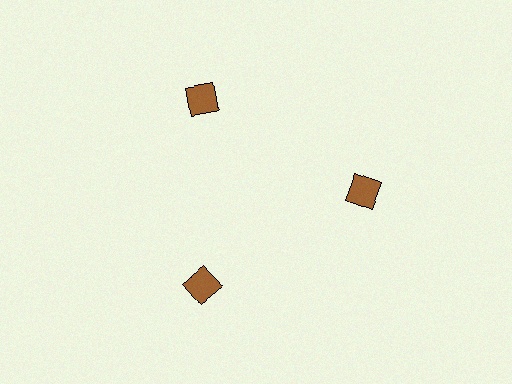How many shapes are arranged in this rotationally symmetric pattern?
There are 3 shapes, arranged in 3 groups of 1.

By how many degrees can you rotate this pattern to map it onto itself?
The pattern maps onto itself every 120 degrees of rotation.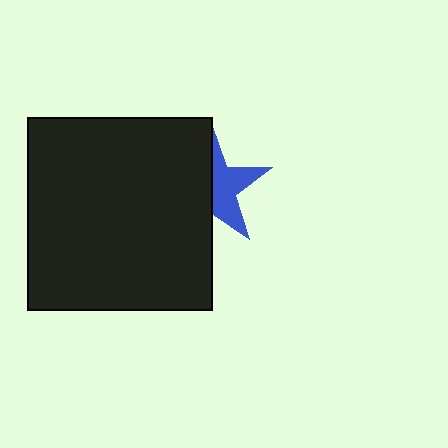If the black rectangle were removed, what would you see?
You would see the complete blue star.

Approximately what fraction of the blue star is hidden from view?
Roughly 54% of the blue star is hidden behind the black rectangle.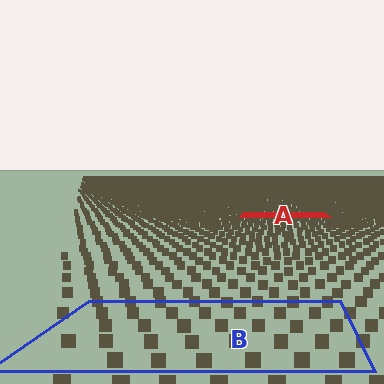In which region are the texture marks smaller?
The texture marks are smaller in region A, because it is farther away.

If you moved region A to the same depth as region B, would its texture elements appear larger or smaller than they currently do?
They would appear larger. At a closer depth, the same texture elements are projected at a bigger on-screen size.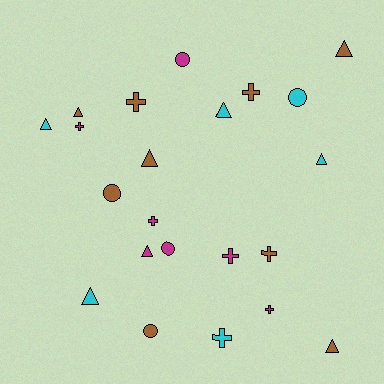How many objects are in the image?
There are 22 objects.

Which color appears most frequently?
Brown, with 9 objects.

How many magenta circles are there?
There are 2 magenta circles.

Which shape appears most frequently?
Triangle, with 9 objects.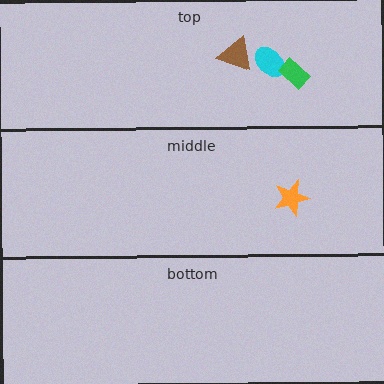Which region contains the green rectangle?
The top region.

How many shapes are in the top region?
3.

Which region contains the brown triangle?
The top region.